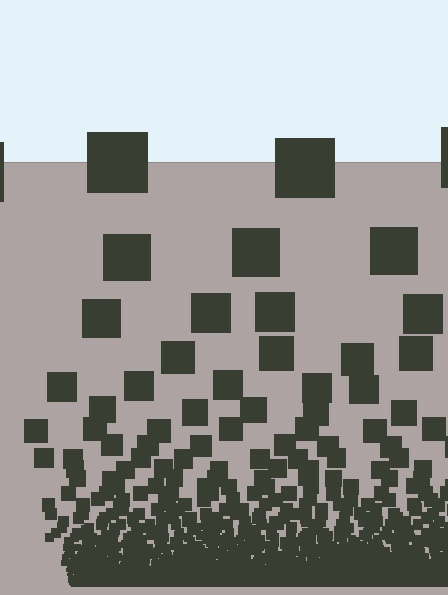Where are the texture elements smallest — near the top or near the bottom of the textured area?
Near the bottom.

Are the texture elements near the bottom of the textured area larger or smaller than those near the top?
Smaller. The gradient is inverted — elements near the bottom are smaller and denser.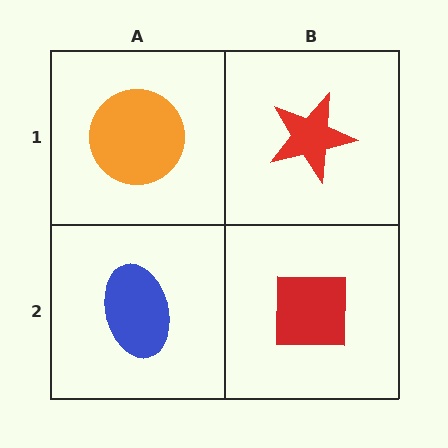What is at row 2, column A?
A blue ellipse.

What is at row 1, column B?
A red star.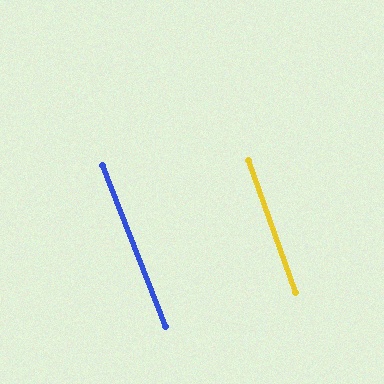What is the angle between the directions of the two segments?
Approximately 2 degrees.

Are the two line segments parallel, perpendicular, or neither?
Parallel — their directions differ by only 1.6°.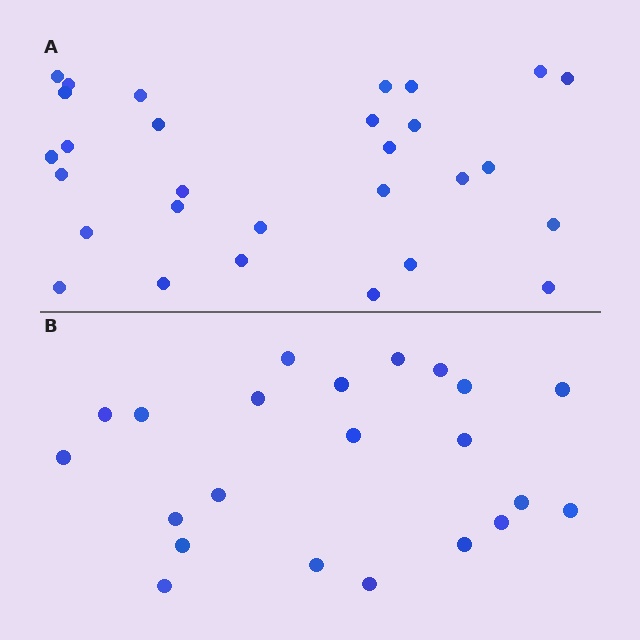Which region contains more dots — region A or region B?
Region A (the top region) has more dots.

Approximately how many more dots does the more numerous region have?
Region A has roughly 8 or so more dots than region B.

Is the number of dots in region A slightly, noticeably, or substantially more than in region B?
Region A has noticeably more, but not dramatically so. The ratio is roughly 1.3 to 1.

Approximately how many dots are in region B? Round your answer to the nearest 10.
About 20 dots. (The exact count is 22, which rounds to 20.)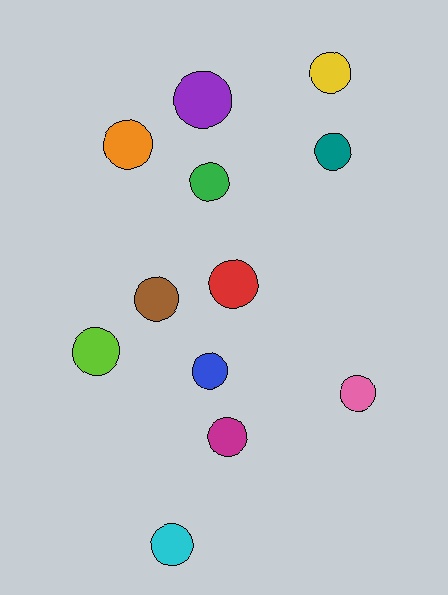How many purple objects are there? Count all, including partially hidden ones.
There is 1 purple object.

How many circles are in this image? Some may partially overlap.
There are 12 circles.